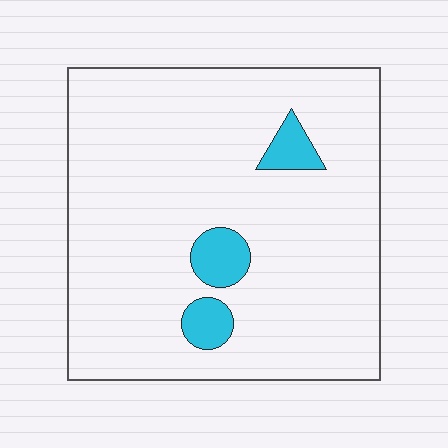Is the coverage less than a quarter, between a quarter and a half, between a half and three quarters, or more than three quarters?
Less than a quarter.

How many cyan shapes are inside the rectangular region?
3.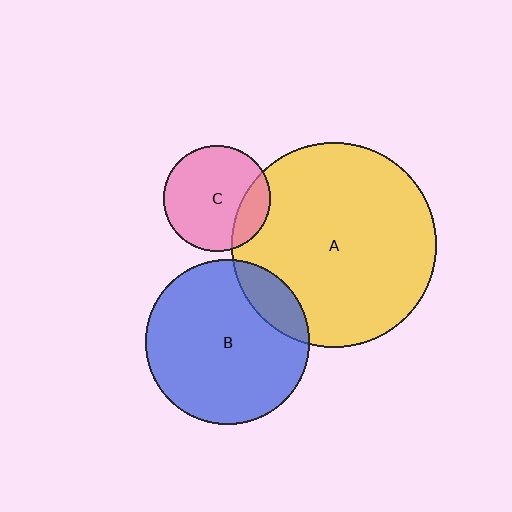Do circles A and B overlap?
Yes.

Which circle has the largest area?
Circle A (yellow).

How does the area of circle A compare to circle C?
Approximately 3.7 times.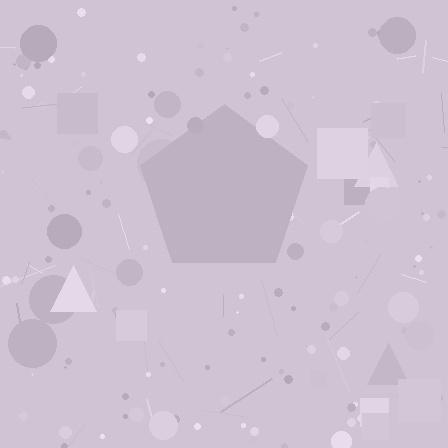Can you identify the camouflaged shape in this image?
The camouflaged shape is a pentagon.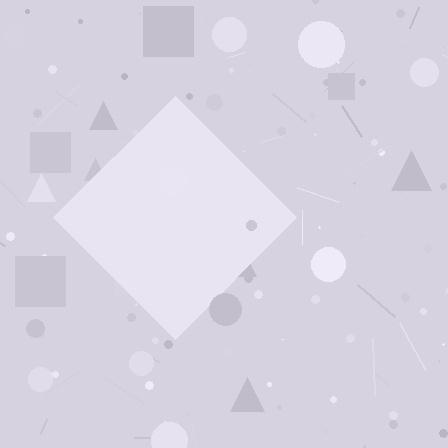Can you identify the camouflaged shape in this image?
The camouflaged shape is a diamond.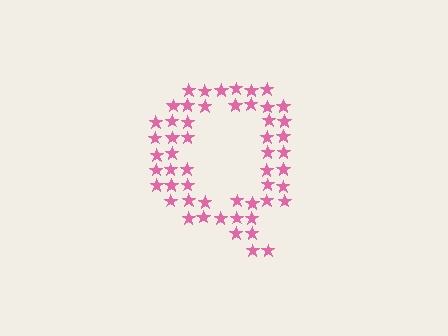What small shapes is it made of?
It is made of small stars.